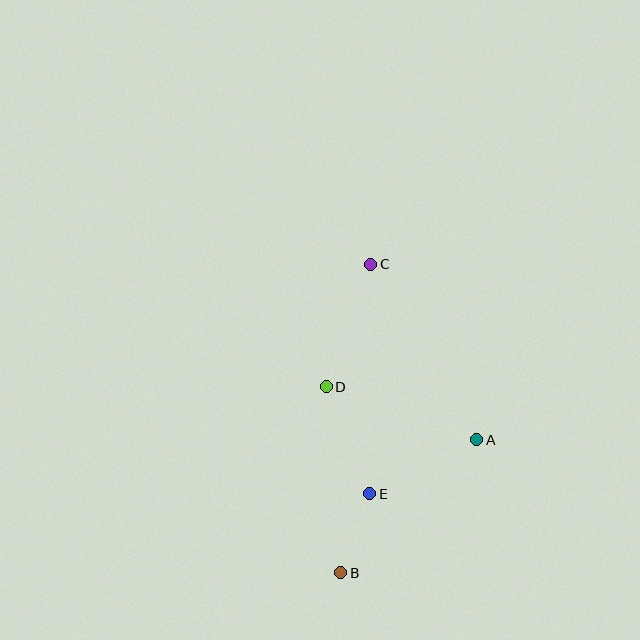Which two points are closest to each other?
Points B and E are closest to each other.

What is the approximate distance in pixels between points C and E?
The distance between C and E is approximately 230 pixels.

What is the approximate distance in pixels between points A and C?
The distance between A and C is approximately 205 pixels.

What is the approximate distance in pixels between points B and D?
The distance between B and D is approximately 187 pixels.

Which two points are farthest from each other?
Points B and C are farthest from each other.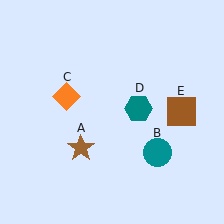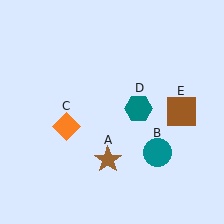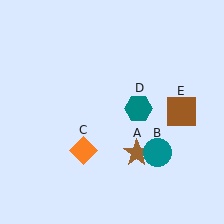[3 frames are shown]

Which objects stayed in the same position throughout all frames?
Teal circle (object B) and teal hexagon (object D) and brown square (object E) remained stationary.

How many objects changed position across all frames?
2 objects changed position: brown star (object A), orange diamond (object C).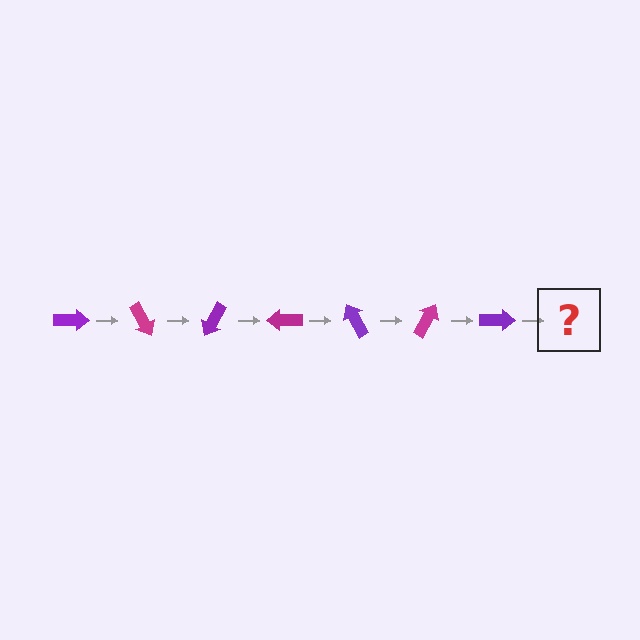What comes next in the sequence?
The next element should be a magenta arrow, rotated 420 degrees from the start.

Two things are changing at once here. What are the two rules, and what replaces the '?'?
The two rules are that it rotates 60 degrees each step and the color cycles through purple and magenta. The '?' should be a magenta arrow, rotated 420 degrees from the start.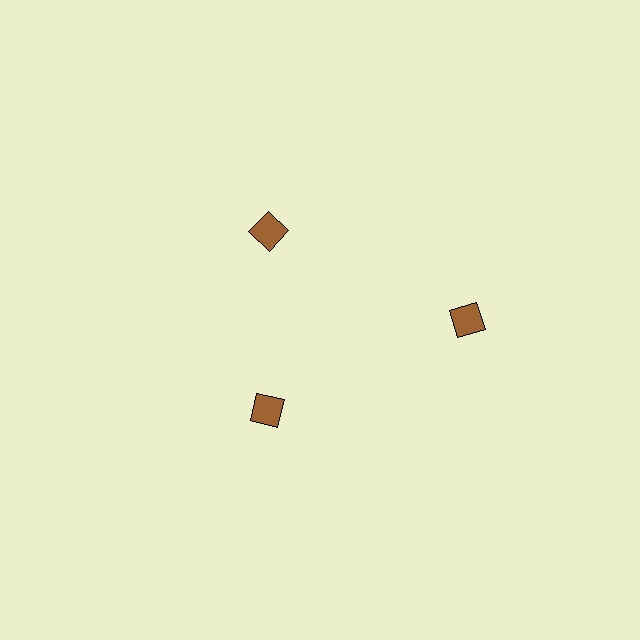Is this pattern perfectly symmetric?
No. The 3 brown diamonds are arranged in a ring, but one element near the 3 o'clock position is pushed outward from the center, breaking the 3-fold rotational symmetry.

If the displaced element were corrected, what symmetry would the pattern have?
It would have 3-fold rotational symmetry — the pattern would map onto itself every 120 degrees.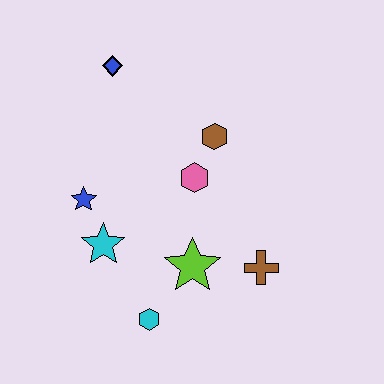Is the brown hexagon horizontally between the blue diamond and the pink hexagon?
No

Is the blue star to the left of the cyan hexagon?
Yes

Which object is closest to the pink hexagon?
The brown hexagon is closest to the pink hexagon.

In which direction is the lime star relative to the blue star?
The lime star is to the right of the blue star.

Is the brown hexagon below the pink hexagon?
No